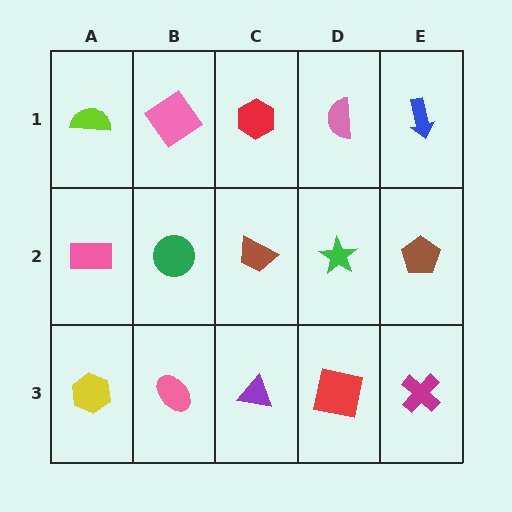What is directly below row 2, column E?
A magenta cross.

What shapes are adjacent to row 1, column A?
A pink rectangle (row 2, column A), a pink diamond (row 1, column B).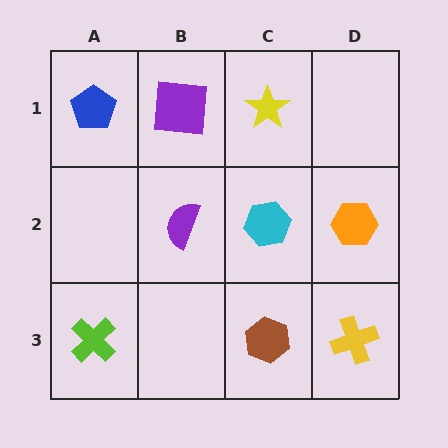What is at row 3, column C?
A brown hexagon.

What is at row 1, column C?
A yellow star.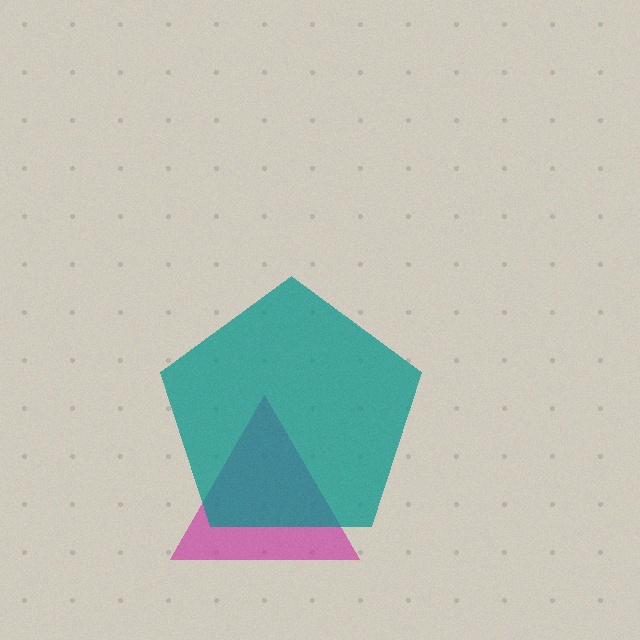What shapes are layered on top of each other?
The layered shapes are: a magenta triangle, a teal pentagon.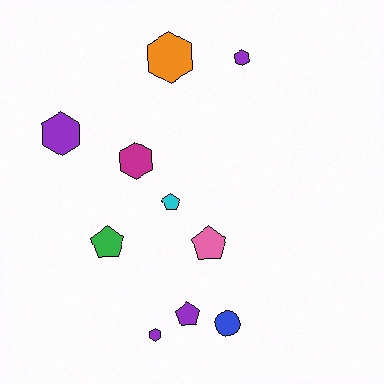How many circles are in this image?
There is 1 circle.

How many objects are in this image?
There are 10 objects.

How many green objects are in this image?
There is 1 green object.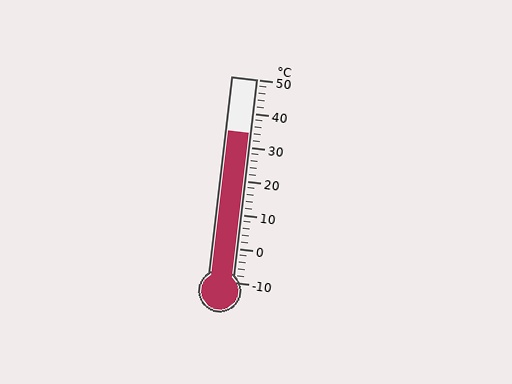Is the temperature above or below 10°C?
The temperature is above 10°C.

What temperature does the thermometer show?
The thermometer shows approximately 34°C.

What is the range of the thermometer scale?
The thermometer scale ranges from -10°C to 50°C.